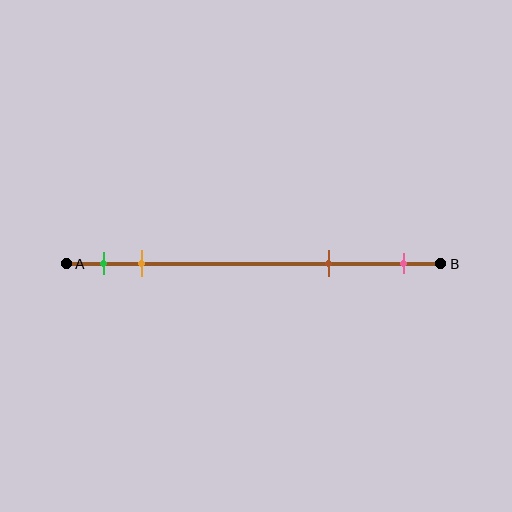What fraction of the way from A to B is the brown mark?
The brown mark is approximately 70% (0.7) of the way from A to B.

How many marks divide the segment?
There are 4 marks dividing the segment.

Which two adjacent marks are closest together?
The green and orange marks are the closest adjacent pair.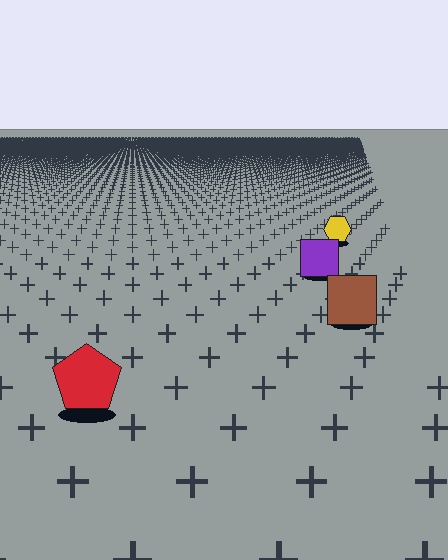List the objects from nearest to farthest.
From nearest to farthest: the red pentagon, the brown square, the purple square, the yellow hexagon.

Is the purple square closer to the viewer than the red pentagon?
No. The red pentagon is closer — you can tell from the texture gradient: the ground texture is coarser near it.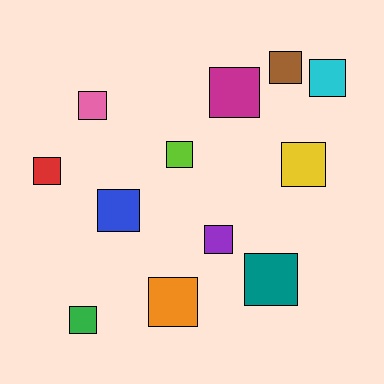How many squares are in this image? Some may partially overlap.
There are 12 squares.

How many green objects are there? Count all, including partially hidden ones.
There is 1 green object.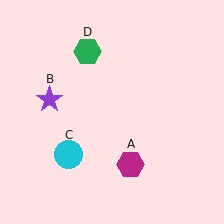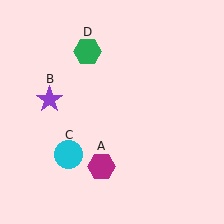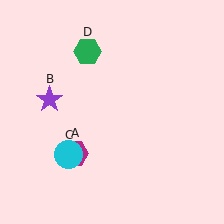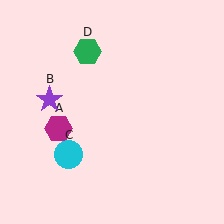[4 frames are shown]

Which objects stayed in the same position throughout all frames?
Purple star (object B) and cyan circle (object C) and green hexagon (object D) remained stationary.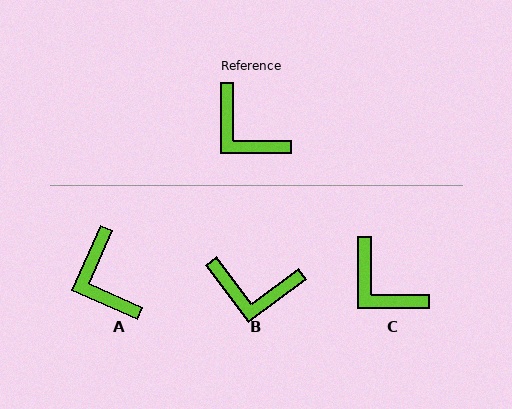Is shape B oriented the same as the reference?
No, it is off by about 37 degrees.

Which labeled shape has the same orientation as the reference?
C.